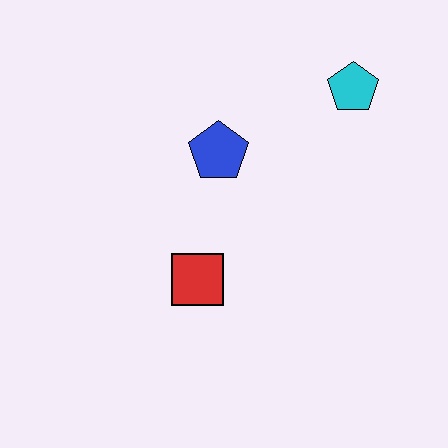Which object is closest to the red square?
The blue pentagon is closest to the red square.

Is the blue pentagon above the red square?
Yes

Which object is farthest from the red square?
The cyan pentagon is farthest from the red square.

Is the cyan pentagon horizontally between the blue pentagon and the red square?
No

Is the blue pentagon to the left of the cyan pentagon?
Yes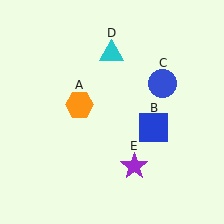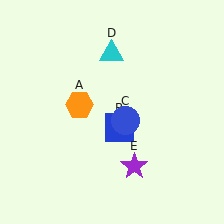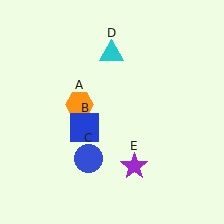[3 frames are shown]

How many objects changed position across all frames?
2 objects changed position: blue square (object B), blue circle (object C).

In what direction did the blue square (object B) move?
The blue square (object B) moved left.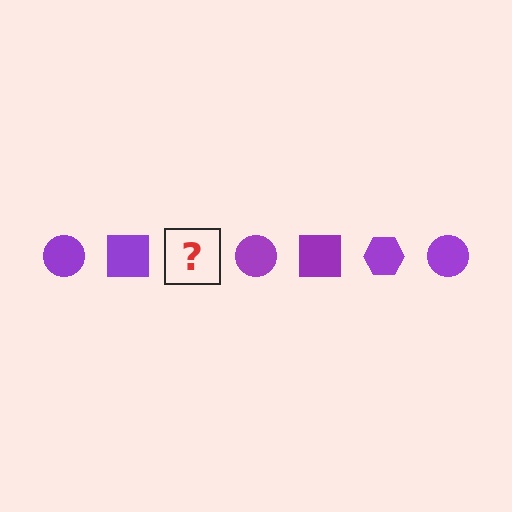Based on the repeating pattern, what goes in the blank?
The blank should be a purple hexagon.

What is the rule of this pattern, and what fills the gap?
The rule is that the pattern cycles through circle, square, hexagon shapes in purple. The gap should be filled with a purple hexagon.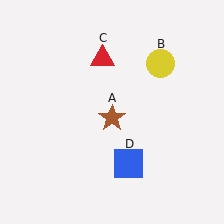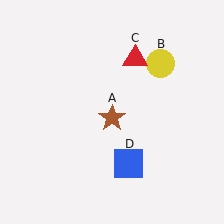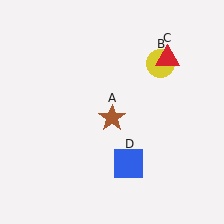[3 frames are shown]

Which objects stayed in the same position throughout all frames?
Brown star (object A) and yellow circle (object B) and blue square (object D) remained stationary.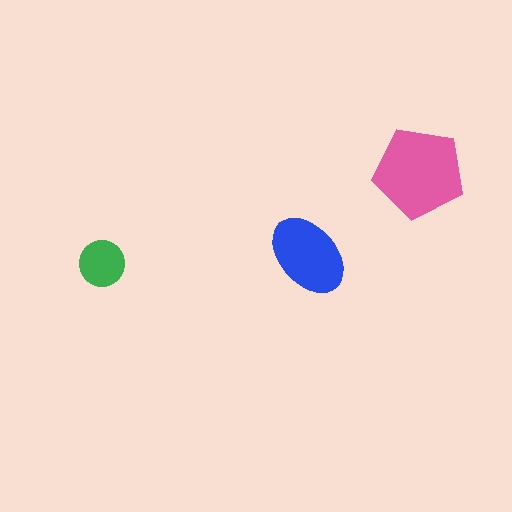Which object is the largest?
The pink pentagon.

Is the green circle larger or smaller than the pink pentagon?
Smaller.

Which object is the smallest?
The green circle.